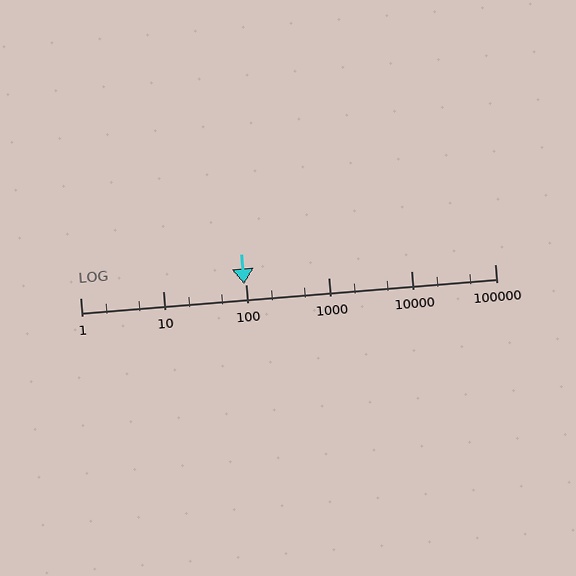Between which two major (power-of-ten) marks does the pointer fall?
The pointer is between 10 and 100.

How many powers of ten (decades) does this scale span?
The scale spans 5 decades, from 1 to 100000.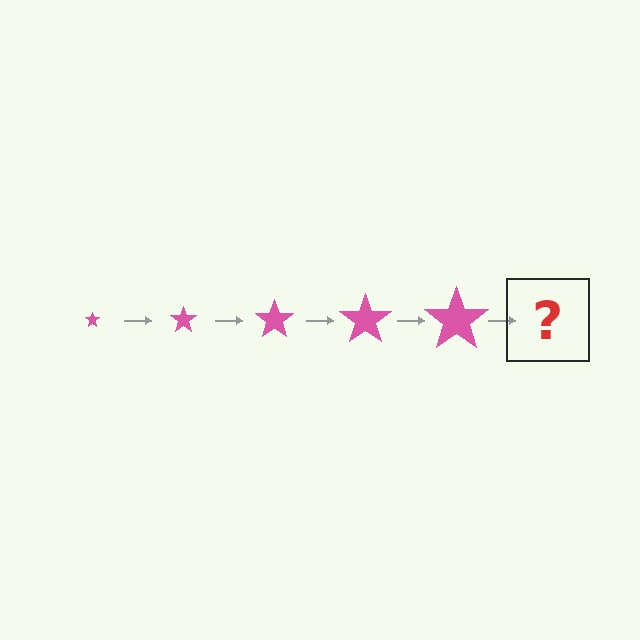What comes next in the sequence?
The next element should be a pink star, larger than the previous one.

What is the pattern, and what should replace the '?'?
The pattern is that the star gets progressively larger each step. The '?' should be a pink star, larger than the previous one.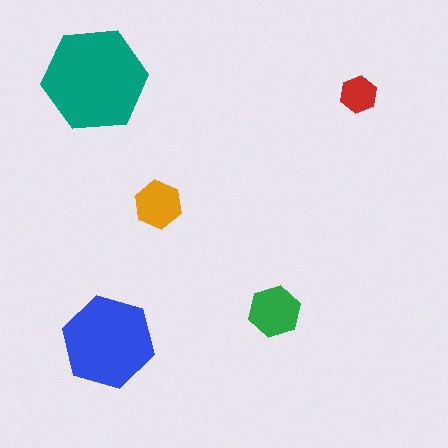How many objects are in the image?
There are 5 objects in the image.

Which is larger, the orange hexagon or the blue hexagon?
The blue one.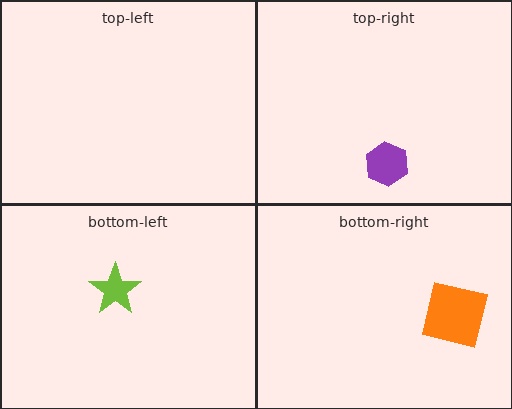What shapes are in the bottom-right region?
The orange square.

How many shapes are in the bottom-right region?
1.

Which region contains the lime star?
The bottom-left region.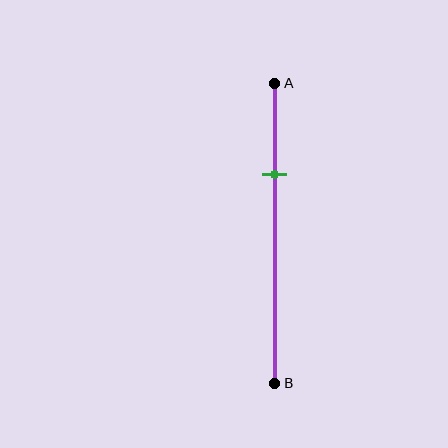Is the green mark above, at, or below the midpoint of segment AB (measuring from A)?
The green mark is above the midpoint of segment AB.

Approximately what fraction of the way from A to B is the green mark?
The green mark is approximately 30% of the way from A to B.